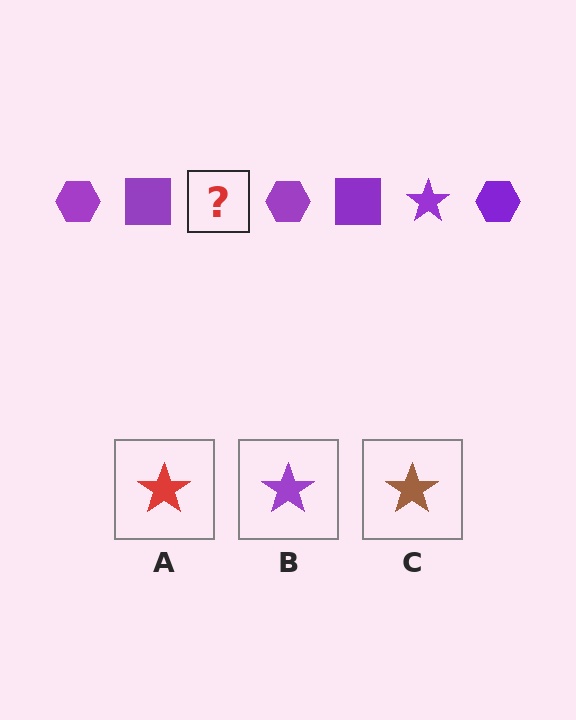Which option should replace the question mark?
Option B.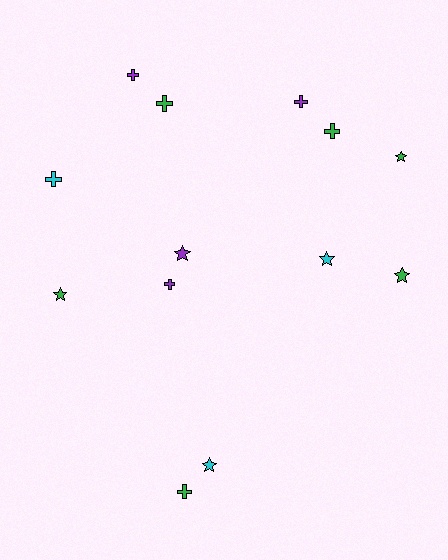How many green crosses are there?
There are 3 green crosses.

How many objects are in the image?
There are 13 objects.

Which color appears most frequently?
Green, with 6 objects.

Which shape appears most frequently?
Cross, with 7 objects.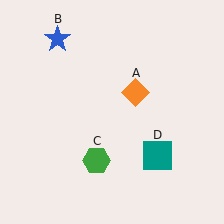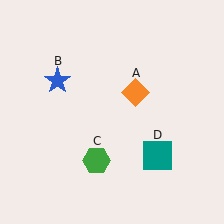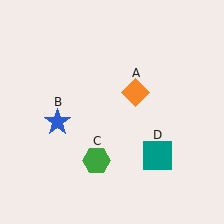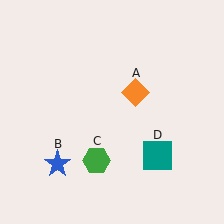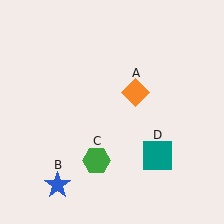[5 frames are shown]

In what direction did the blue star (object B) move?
The blue star (object B) moved down.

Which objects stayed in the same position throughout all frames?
Orange diamond (object A) and green hexagon (object C) and teal square (object D) remained stationary.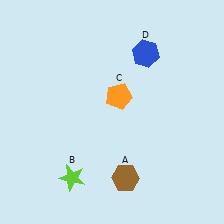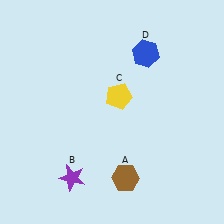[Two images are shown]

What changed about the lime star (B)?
In Image 1, B is lime. In Image 2, it changed to purple.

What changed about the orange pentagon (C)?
In Image 1, C is orange. In Image 2, it changed to yellow.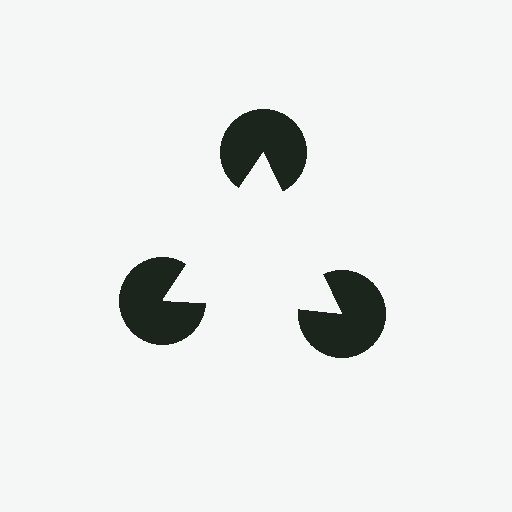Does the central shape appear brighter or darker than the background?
It typically appears slightly brighter than the background, even though no actual brightness change is drawn.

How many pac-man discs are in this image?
There are 3 — one at each vertex of the illusory triangle.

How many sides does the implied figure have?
3 sides.